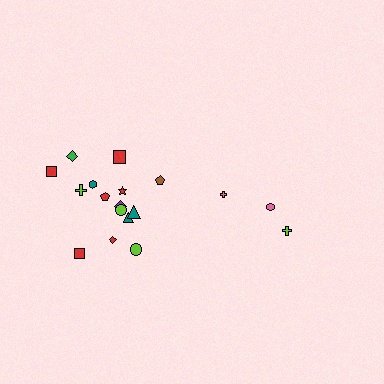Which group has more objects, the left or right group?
The left group.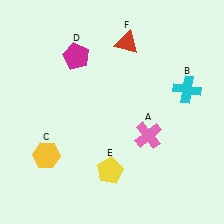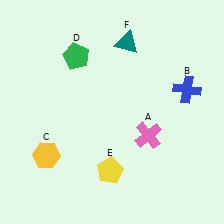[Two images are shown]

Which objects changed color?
B changed from cyan to blue. D changed from magenta to green. F changed from red to teal.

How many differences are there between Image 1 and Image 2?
There are 3 differences between the two images.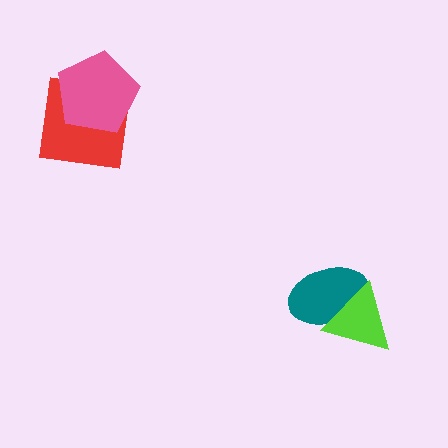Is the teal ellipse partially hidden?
Yes, it is partially covered by another shape.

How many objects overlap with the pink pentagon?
1 object overlaps with the pink pentagon.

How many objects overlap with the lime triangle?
1 object overlaps with the lime triangle.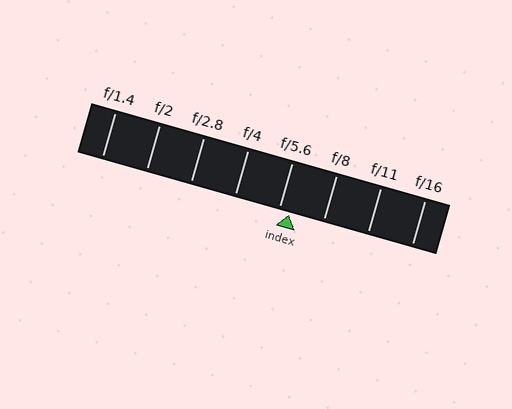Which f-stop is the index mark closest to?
The index mark is closest to f/5.6.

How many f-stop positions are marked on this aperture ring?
There are 8 f-stop positions marked.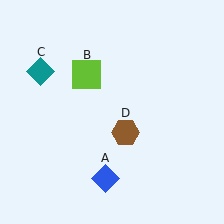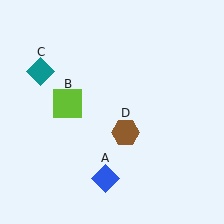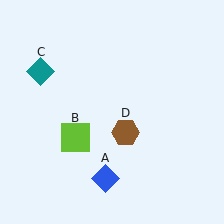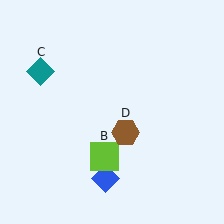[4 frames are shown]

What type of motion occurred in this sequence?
The lime square (object B) rotated counterclockwise around the center of the scene.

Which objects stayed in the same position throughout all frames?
Blue diamond (object A) and teal diamond (object C) and brown hexagon (object D) remained stationary.